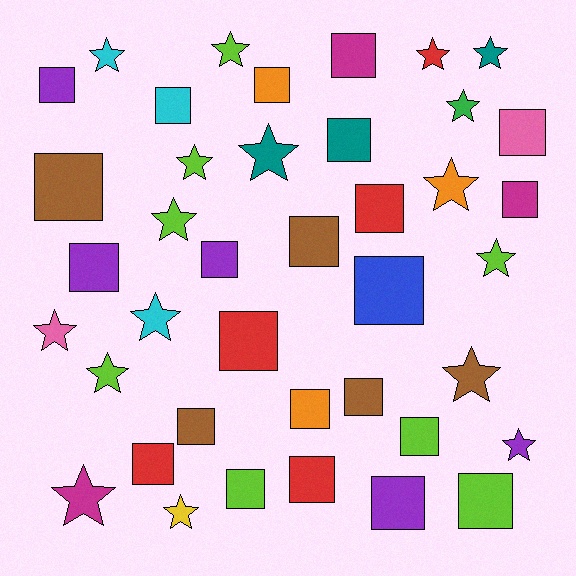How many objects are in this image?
There are 40 objects.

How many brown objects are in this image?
There are 5 brown objects.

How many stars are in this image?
There are 17 stars.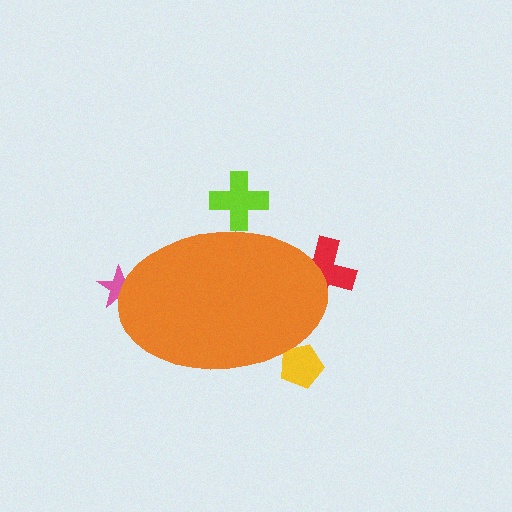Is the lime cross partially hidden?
Yes, the lime cross is partially hidden behind the orange ellipse.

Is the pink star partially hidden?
Yes, the pink star is partially hidden behind the orange ellipse.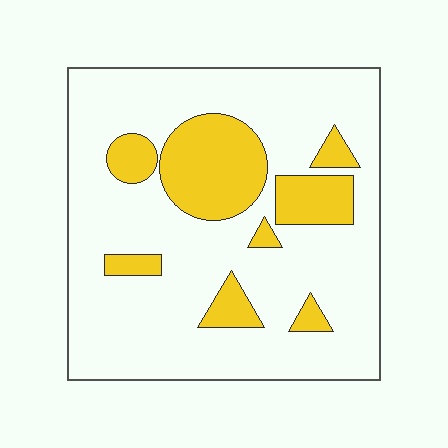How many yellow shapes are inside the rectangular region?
8.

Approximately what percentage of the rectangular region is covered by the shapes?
Approximately 20%.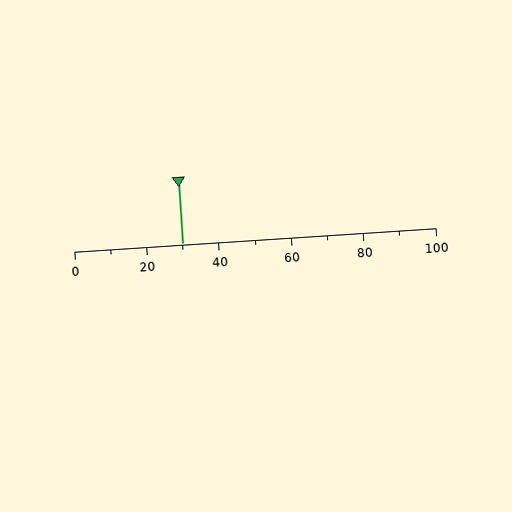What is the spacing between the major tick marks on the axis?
The major ticks are spaced 20 apart.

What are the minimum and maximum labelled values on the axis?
The axis runs from 0 to 100.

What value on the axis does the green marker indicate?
The marker indicates approximately 30.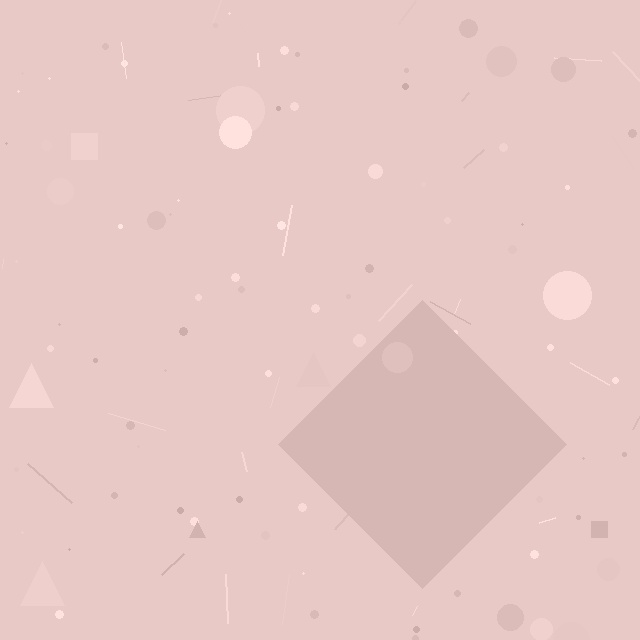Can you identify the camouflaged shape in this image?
The camouflaged shape is a diamond.